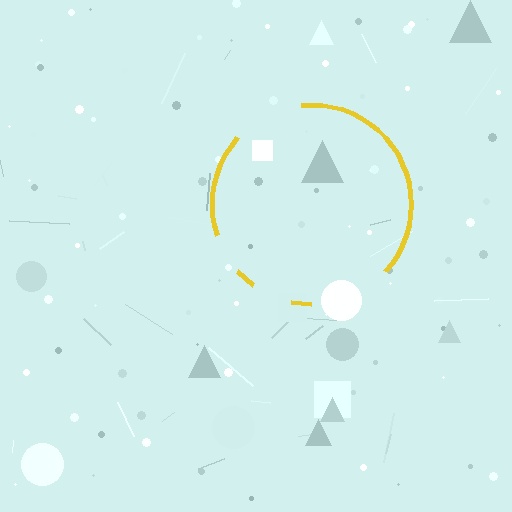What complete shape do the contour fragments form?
The contour fragments form a circle.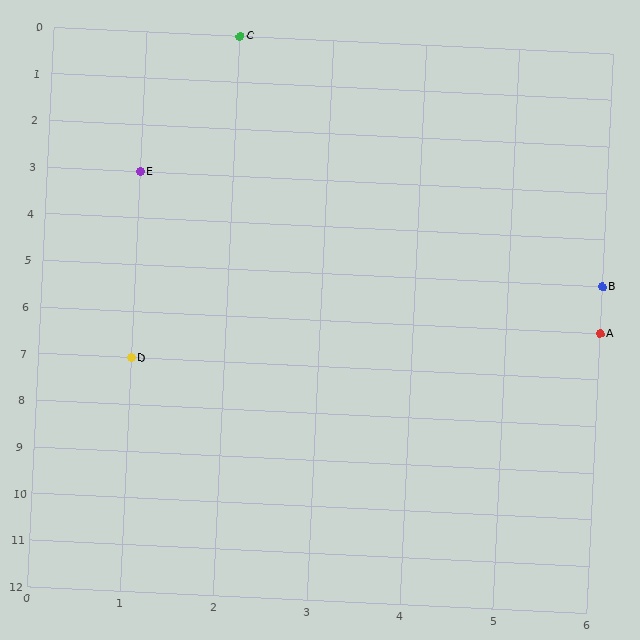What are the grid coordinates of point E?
Point E is at grid coordinates (1, 3).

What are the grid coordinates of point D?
Point D is at grid coordinates (1, 7).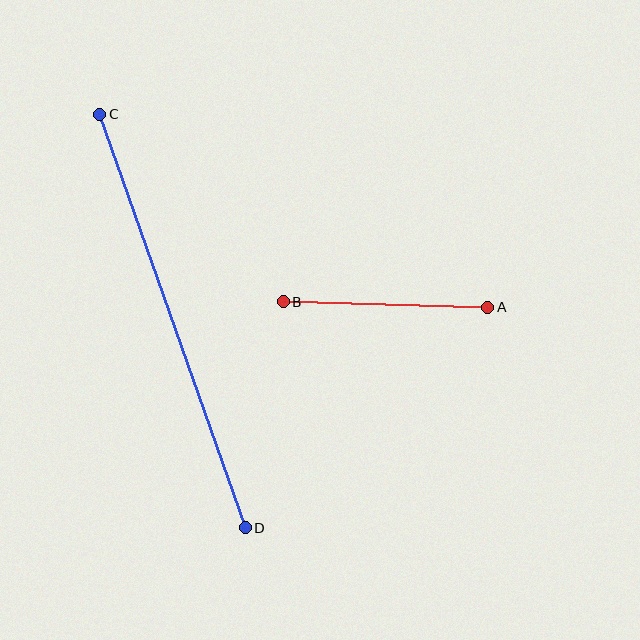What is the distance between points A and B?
The distance is approximately 205 pixels.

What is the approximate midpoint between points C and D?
The midpoint is at approximately (172, 321) pixels.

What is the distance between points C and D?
The distance is approximately 438 pixels.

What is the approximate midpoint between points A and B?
The midpoint is at approximately (386, 305) pixels.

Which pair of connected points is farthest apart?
Points C and D are farthest apart.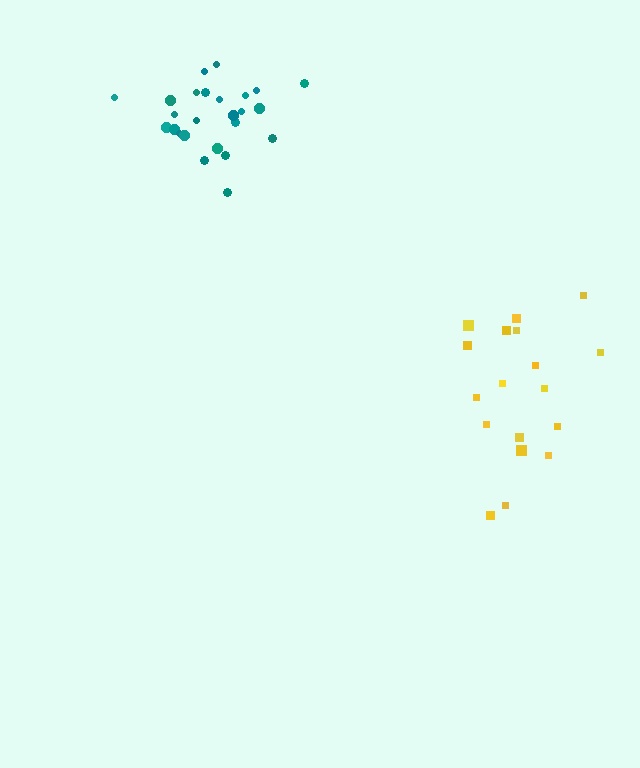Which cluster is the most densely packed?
Teal.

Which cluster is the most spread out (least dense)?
Yellow.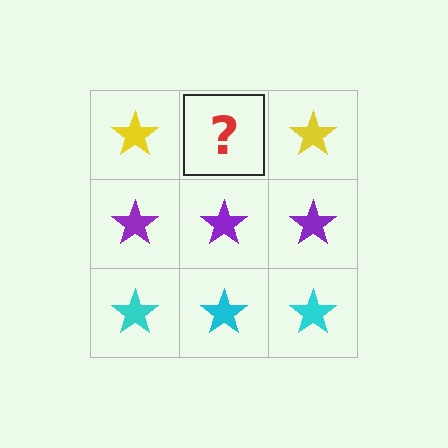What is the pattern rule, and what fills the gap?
The rule is that each row has a consistent color. The gap should be filled with a yellow star.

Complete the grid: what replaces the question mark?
The question mark should be replaced with a yellow star.